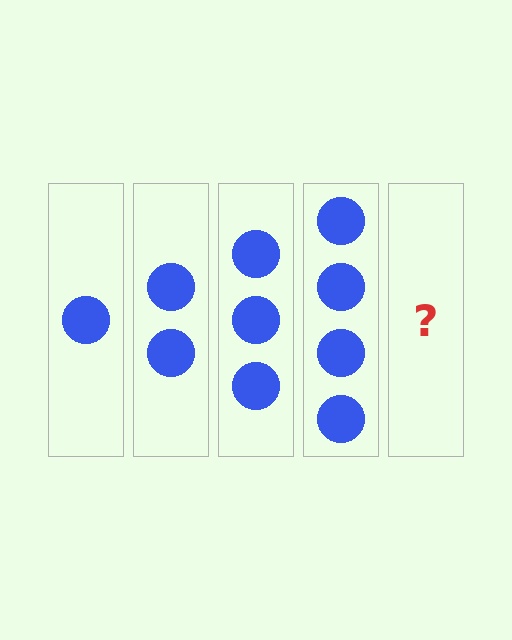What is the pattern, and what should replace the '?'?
The pattern is that each step adds one more circle. The '?' should be 5 circles.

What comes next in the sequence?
The next element should be 5 circles.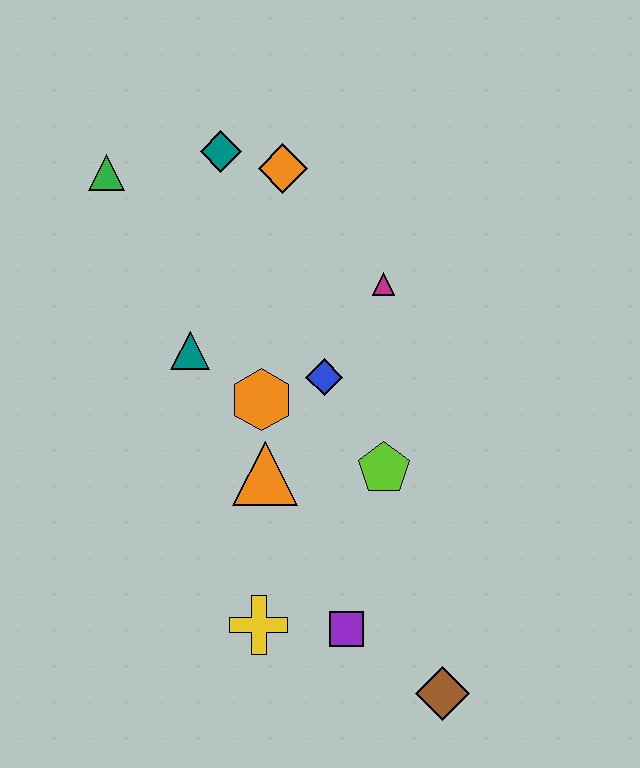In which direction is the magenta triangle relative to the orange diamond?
The magenta triangle is below the orange diamond.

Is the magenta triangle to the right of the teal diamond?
Yes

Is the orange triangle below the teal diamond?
Yes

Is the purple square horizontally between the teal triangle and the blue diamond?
No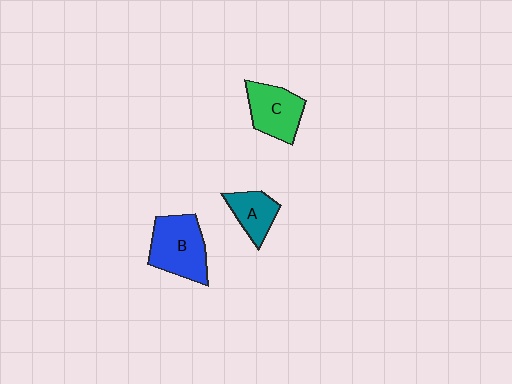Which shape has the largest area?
Shape B (blue).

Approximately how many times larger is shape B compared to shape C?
Approximately 1.2 times.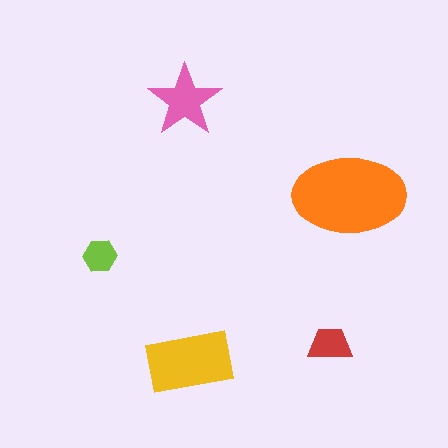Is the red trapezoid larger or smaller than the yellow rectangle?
Smaller.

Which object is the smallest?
The lime hexagon.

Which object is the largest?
The orange ellipse.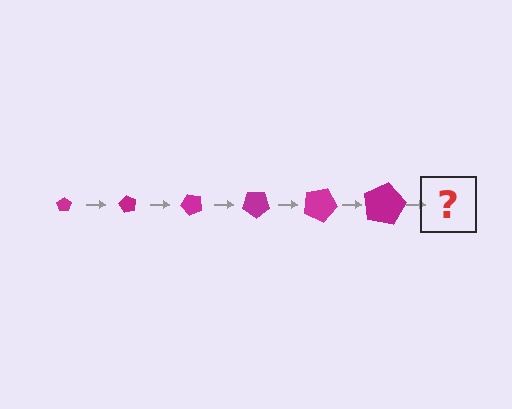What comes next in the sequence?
The next element should be a pentagon, larger than the previous one and rotated 360 degrees from the start.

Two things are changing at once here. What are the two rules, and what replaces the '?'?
The two rules are that the pentagon grows larger each step and it rotates 60 degrees each step. The '?' should be a pentagon, larger than the previous one and rotated 360 degrees from the start.